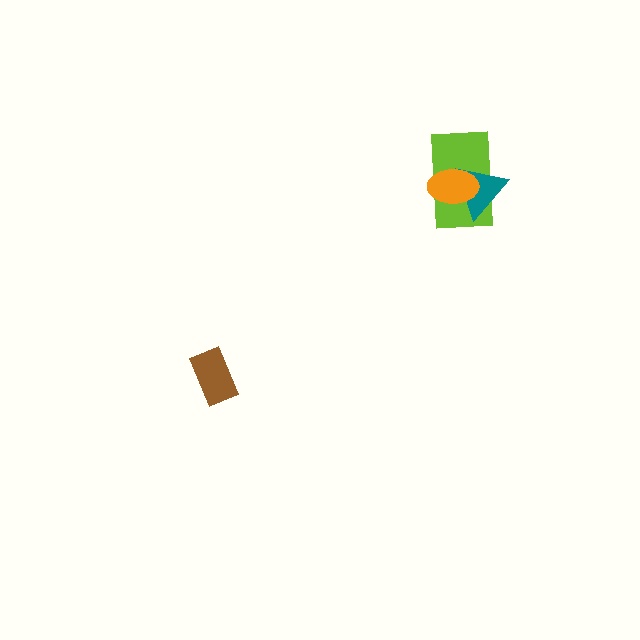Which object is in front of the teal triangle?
The orange ellipse is in front of the teal triangle.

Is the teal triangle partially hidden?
Yes, it is partially covered by another shape.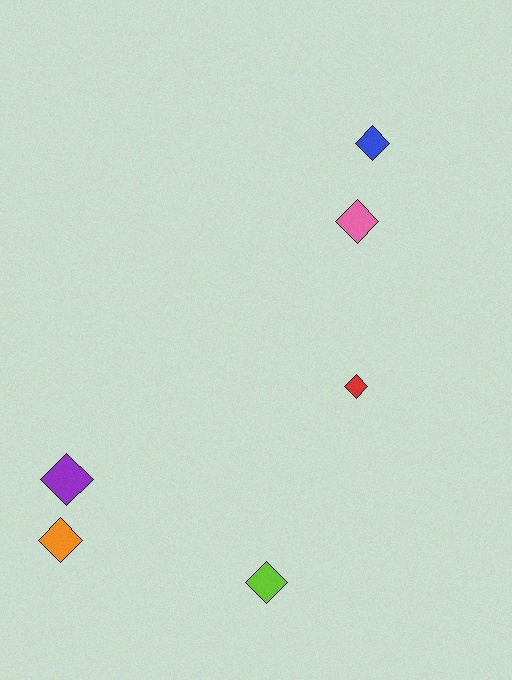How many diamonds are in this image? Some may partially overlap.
There are 6 diamonds.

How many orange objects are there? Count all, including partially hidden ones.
There is 1 orange object.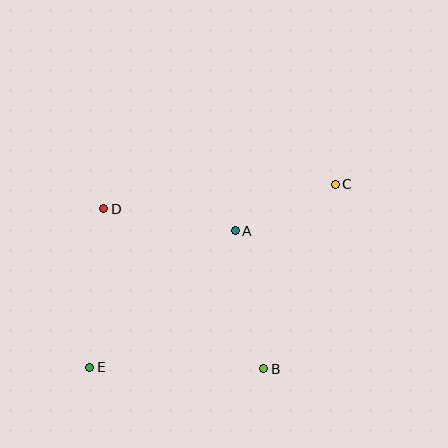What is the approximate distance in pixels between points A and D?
The distance between A and D is approximately 133 pixels.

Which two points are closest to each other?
Points A and C are closest to each other.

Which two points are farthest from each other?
Points C and E are farthest from each other.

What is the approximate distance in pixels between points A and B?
The distance between A and B is approximately 141 pixels.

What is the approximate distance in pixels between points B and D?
The distance between B and D is approximately 226 pixels.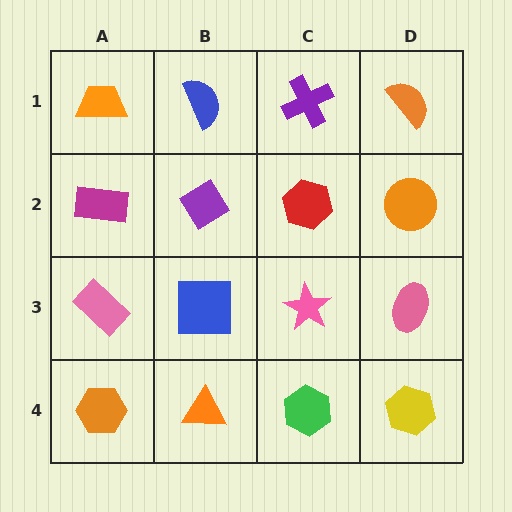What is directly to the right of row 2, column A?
A purple diamond.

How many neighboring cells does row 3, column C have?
4.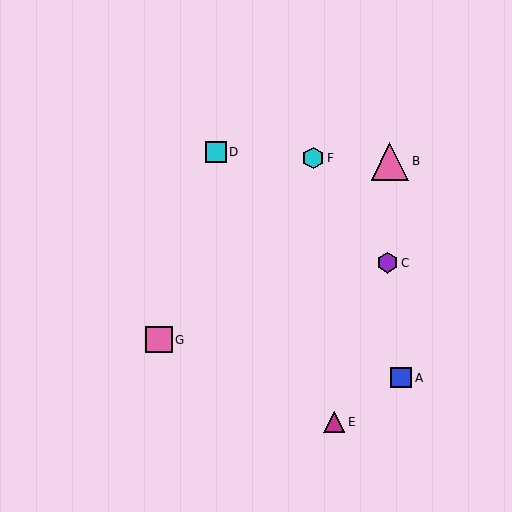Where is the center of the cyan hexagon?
The center of the cyan hexagon is at (313, 158).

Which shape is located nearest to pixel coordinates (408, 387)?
The blue square (labeled A) at (401, 378) is nearest to that location.